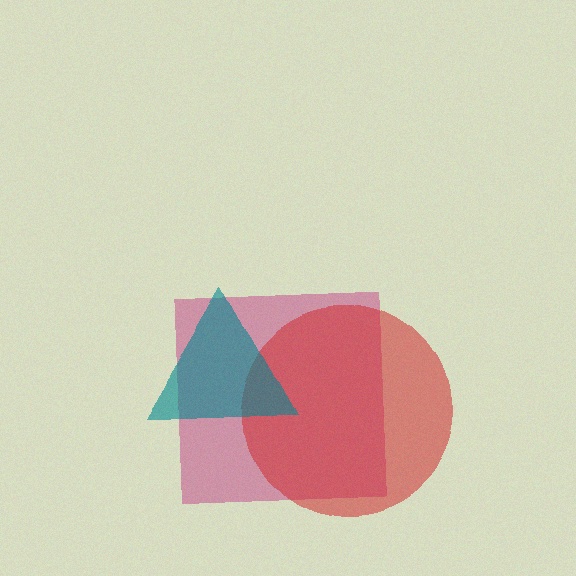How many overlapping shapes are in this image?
There are 3 overlapping shapes in the image.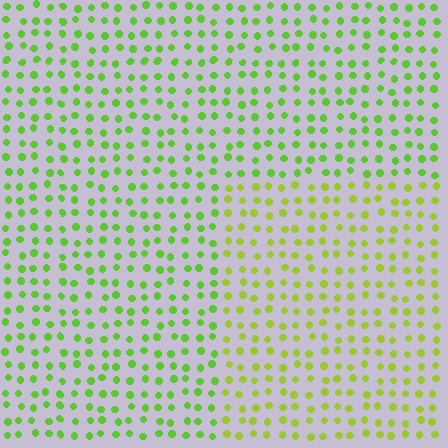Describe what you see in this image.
The image is filled with small lime elements in a uniform arrangement. A rectangle-shaped region is visible where the elements are tinted to a slightly different hue, forming a subtle color boundary.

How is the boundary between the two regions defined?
The boundary is defined purely by a slight shift in hue (about 25 degrees). Spacing, size, and orientation are identical on both sides.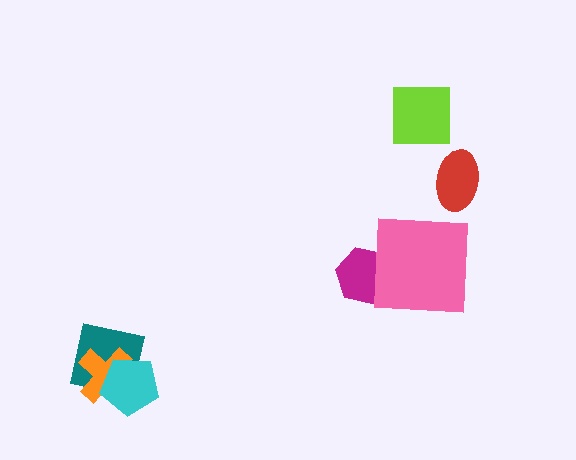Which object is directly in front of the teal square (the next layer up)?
The orange cross is directly in front of the teal square.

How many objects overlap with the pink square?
1 object overlaps with the pink square.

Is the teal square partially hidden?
Yes, it is partially covered by another shape.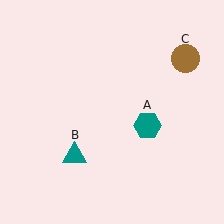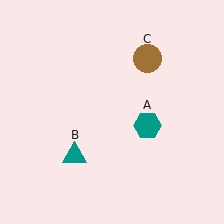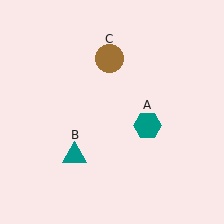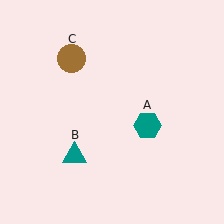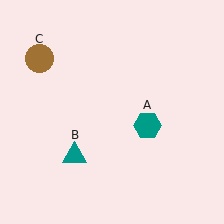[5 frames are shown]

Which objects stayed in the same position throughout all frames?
Teal hexagon (object A) and teal triangle (object B) remained stationary.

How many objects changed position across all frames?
1 object changed position: brown circle (object C).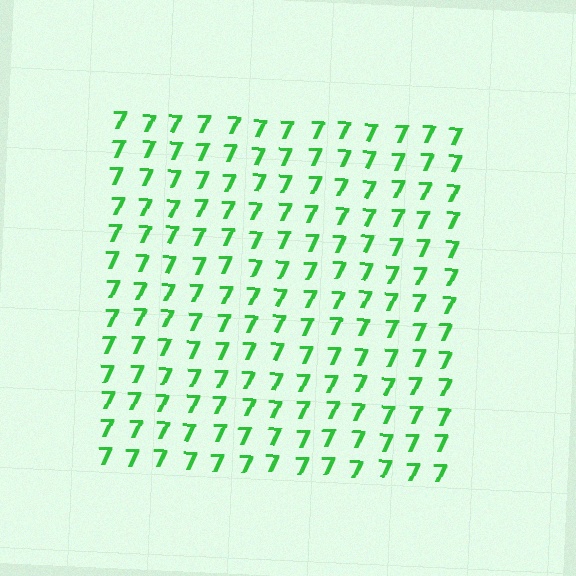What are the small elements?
The small elements are digit 7's.